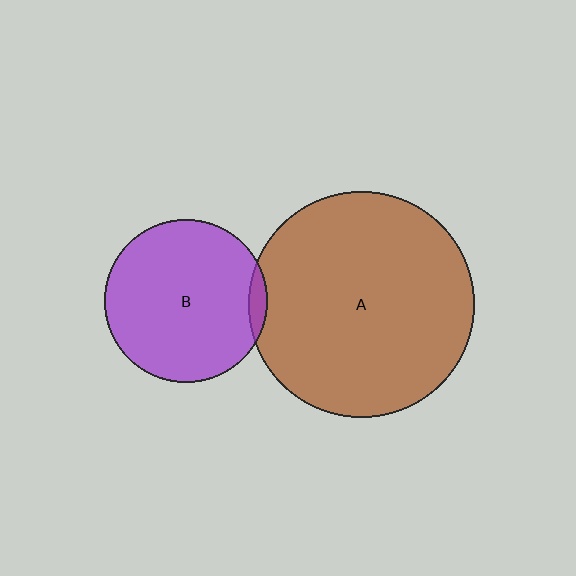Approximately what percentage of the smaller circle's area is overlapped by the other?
Approximately 5%.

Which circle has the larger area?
Circle A (brown).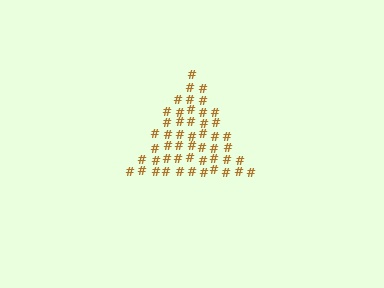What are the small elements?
The small elements are hash symbols.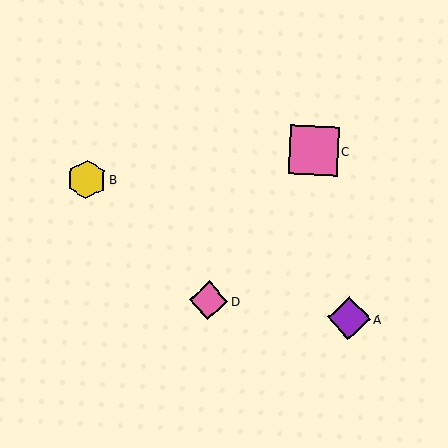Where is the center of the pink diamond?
The center of the pink diamond is at (208, 301).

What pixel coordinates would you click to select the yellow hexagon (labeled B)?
Click at (87, 179) to select the yellow hexagon B.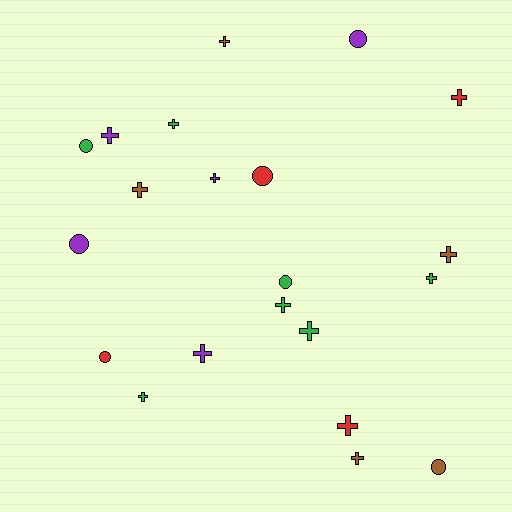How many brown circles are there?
There is 1 brown circle.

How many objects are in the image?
There are 21 objects.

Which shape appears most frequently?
Cross, with 14 objects.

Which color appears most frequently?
Green, with 7 objects.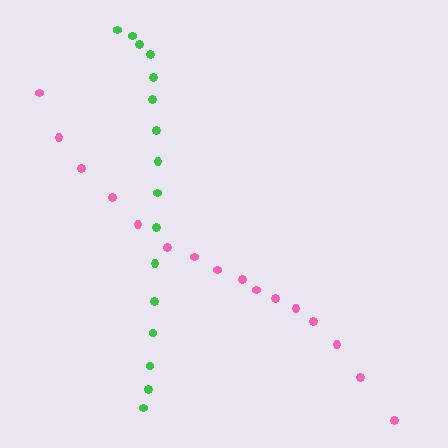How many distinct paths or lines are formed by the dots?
There are 2 distinct paths.